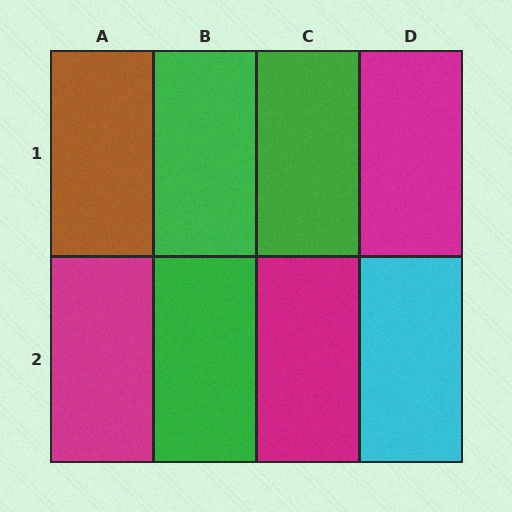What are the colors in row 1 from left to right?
Brown, green, green, magenta.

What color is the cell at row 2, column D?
Cyan.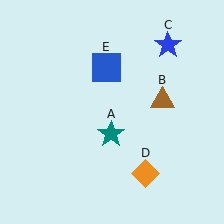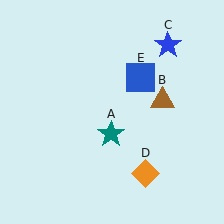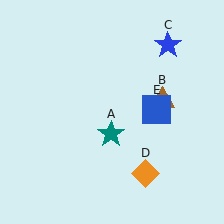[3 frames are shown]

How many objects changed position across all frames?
1 object changed position: blue square (object E).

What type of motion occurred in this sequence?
The blue square (object E) rotated clockwise around the center of the scene.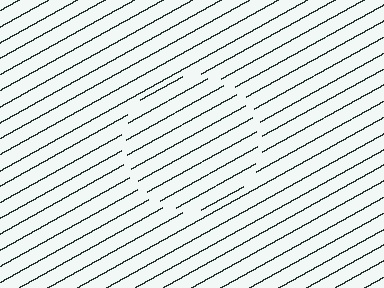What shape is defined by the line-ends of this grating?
An illusory circle. The interior of the shape contains the same grating, shifted by half a period — the contour is defined by the phase discontinuity where line-ends from the inner and outer gratings abut.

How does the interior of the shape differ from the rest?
The interior of the shape contains the same grating, shifted by half a period — the contour is defined by the phase discontinuity where line-ends from the inner and outer gratings abut.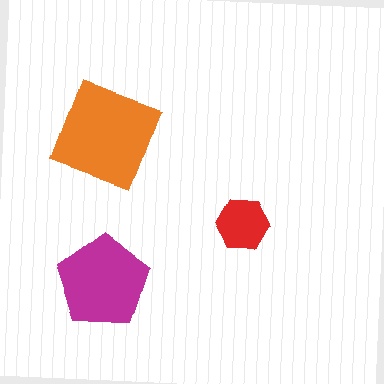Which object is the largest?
The orange square.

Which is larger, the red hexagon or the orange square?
The orange square.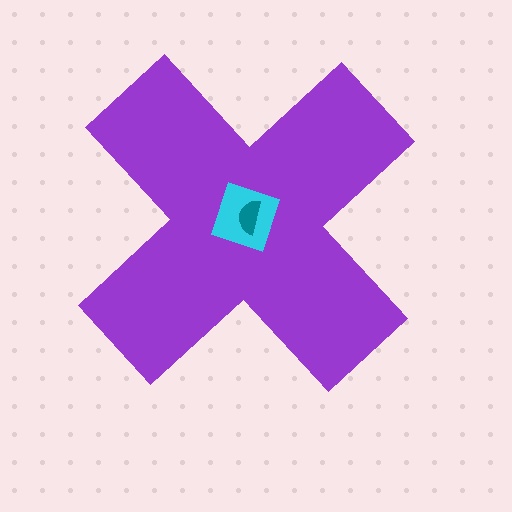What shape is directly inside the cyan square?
The teal semicircle.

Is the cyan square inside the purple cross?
Yes.